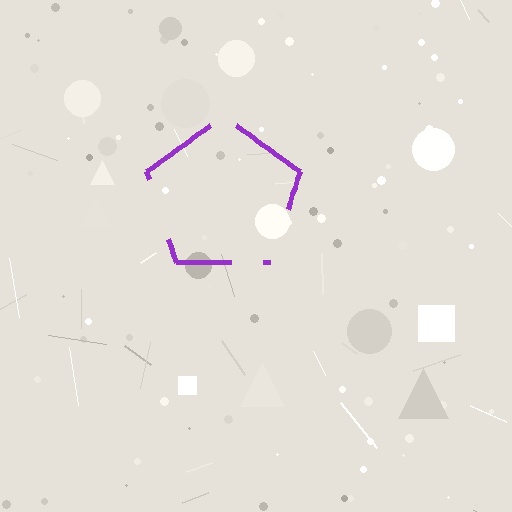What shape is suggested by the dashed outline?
The dashed outline suggests a pentagon.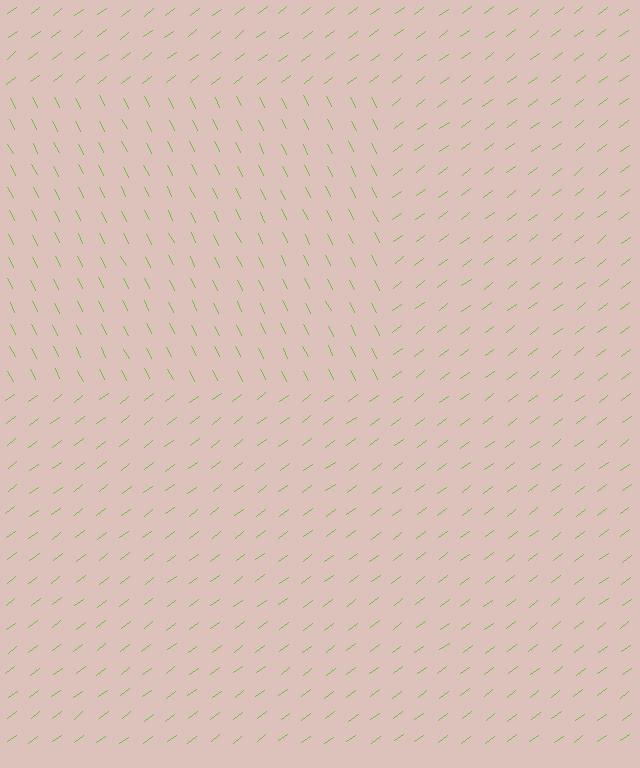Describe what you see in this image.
The image is filled with small lime line segments. A rectangle region in the image has lines oriented differently from the surrounding lines, creating a visible texture boundary.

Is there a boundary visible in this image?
Yes, there is a texture boundary formed by a change in line orientation.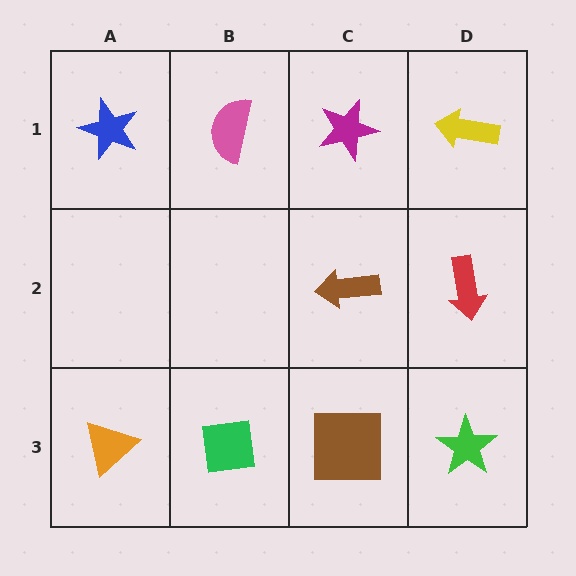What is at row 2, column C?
A brown arrow.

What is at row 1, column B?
A pink semicircle.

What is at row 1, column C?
A magenta star.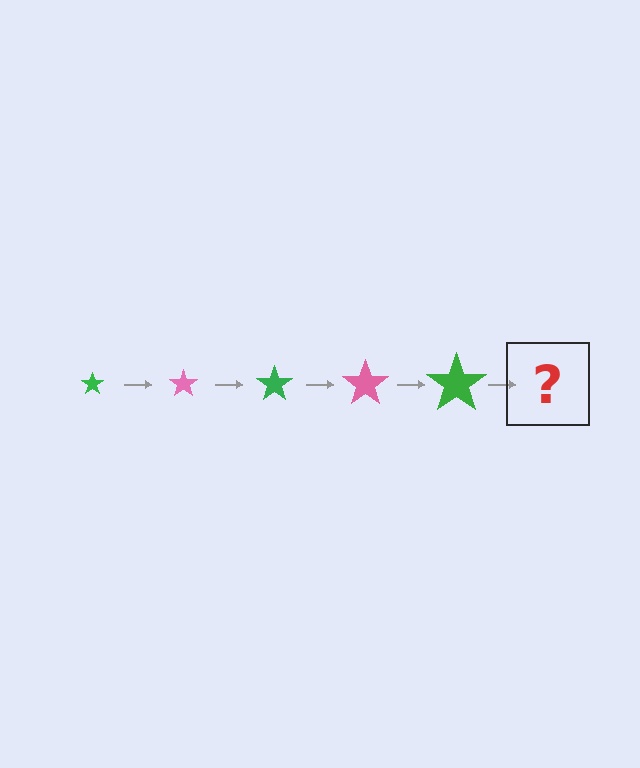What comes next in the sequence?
The next element should be a pink star, larger than the previous one.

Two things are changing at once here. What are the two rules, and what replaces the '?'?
The two rules are that the star grows larger each step and the color cycles through green and pink. The '?' should be a pink star, larger than the previous one.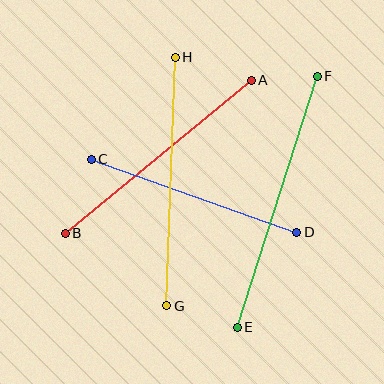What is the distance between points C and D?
The distance is approximately 218 pixels.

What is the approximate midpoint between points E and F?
The midpoint is at approximately (277, 202) pixels.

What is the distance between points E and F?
The distance is approximately 263 pixels.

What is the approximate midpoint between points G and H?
The midpoint is at approximately (171, 182) pixels.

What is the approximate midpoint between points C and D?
The midpoint is at approximately (194, 196) pixels.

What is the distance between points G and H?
The distance is approximately 249 pixels.